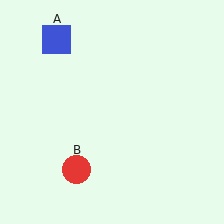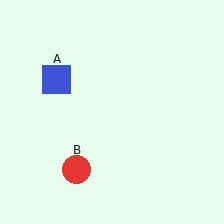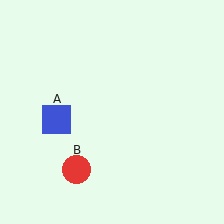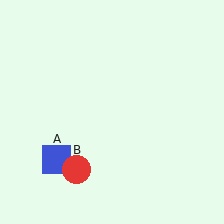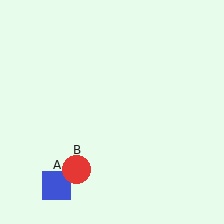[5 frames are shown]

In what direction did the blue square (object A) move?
The blue square (object A) moved down.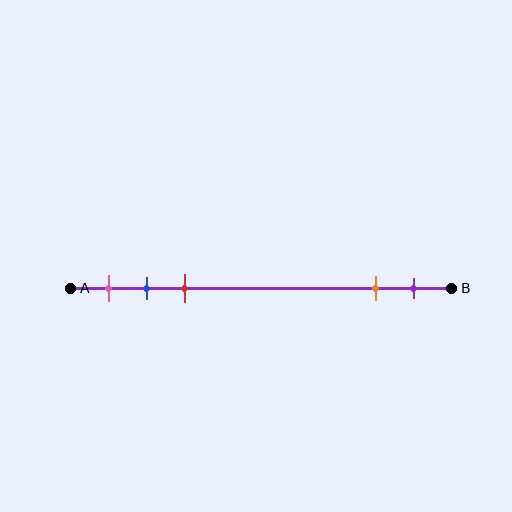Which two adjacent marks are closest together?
The blue and red marks are the closest adjacent pair.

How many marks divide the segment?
There are 5 marks dividing the segment.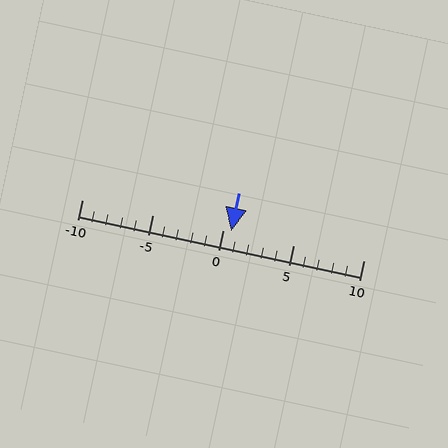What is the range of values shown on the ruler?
The ruler shows values from -10 to 10.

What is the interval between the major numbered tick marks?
The major tick marks are spaced 5 units apart.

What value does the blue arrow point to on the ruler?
The blue arrow points to approximately 1.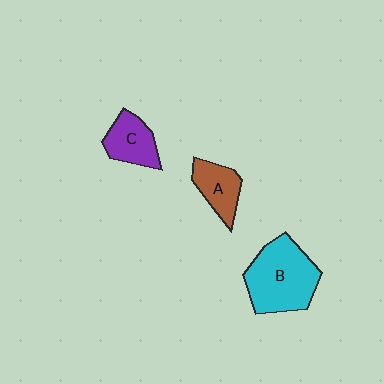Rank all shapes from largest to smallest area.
From largest to smallest: B (cyan), C (purple), A (brown).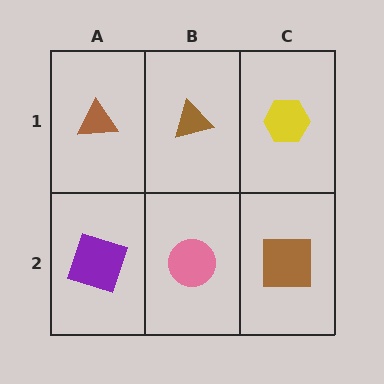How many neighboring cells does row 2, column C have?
2.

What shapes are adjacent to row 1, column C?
A brown square (row 2, column C), a brown triangle (row 1, column B).